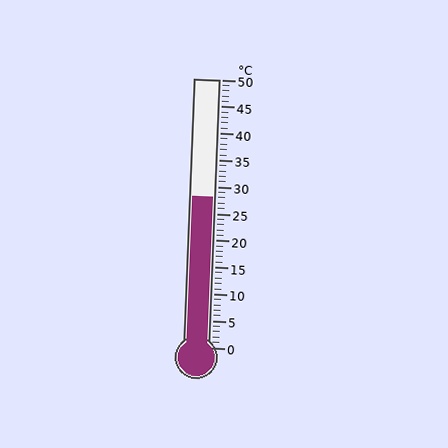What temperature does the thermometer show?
The thermometer shows approximately 28°C.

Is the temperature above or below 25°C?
The temperature is above 25°C.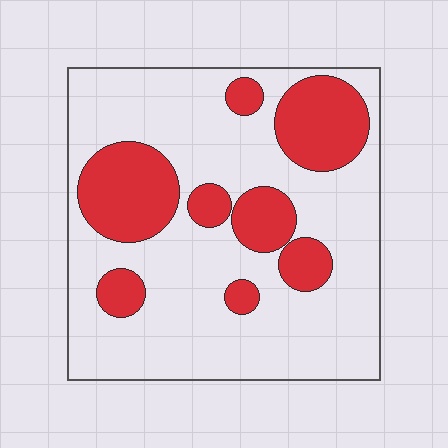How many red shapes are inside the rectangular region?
8.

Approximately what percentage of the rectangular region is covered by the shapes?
Approximately 30%.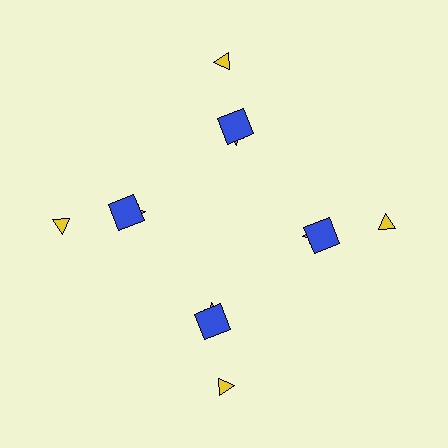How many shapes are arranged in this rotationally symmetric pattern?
There are 12 shapes, arranged in 4 groups of 3.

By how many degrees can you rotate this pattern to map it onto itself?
The pattern maps onto itself every 90 degrees of rotation.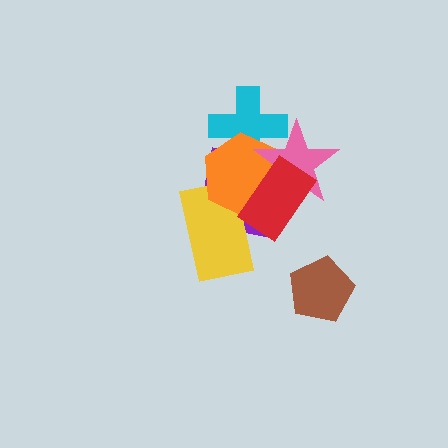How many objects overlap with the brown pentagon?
0 objects overlap with the brown pentagon.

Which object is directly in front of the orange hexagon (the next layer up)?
The pink star is directly in front of the orange hexagon.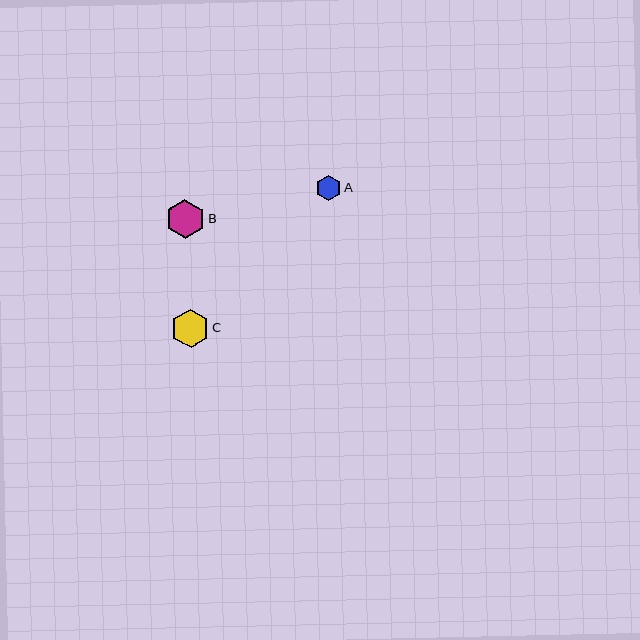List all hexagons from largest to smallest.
From largest to smallest: B, C, A.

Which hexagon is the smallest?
Hexagon A is the smallest with a size of approximately 25 pixels.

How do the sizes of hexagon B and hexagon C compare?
Hexagon B and hexagon C are approximately the same size.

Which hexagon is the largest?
Hexagon B is the largest with a size of approximately 39 pixels.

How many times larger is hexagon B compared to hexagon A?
Hexagon B is approximately 1.6 times the size of hexagon A.